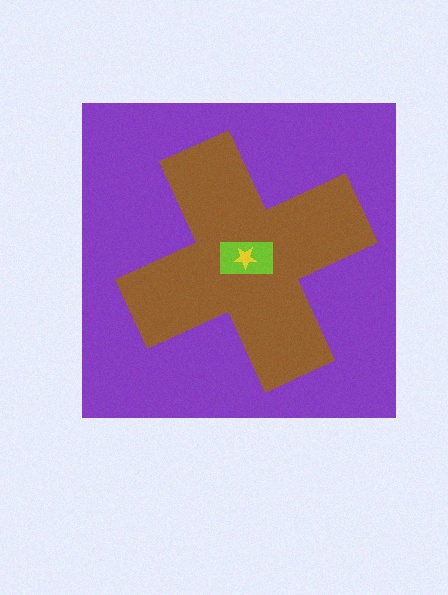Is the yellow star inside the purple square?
Yes.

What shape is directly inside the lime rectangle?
The yellow star.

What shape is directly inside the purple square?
The brown cross.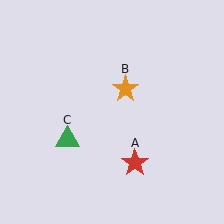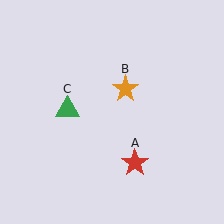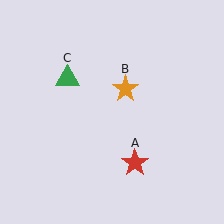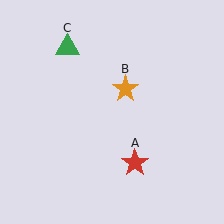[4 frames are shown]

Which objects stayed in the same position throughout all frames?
Red star (object A) and orange star (object B) remained stationary.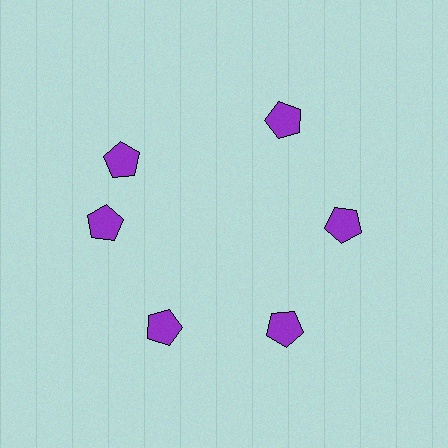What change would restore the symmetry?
The symmetry would be restored by rotating it back into even spacing with its neighbors so that all 6 pentagons sit at equal angles and equal distance from the center.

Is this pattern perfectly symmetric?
No. The 6 purple pentagons are arranged in a ring, but one element near the 11 o'clock position is rotated out of alignment along the ring, breaking the 6-fold rotational symmetry.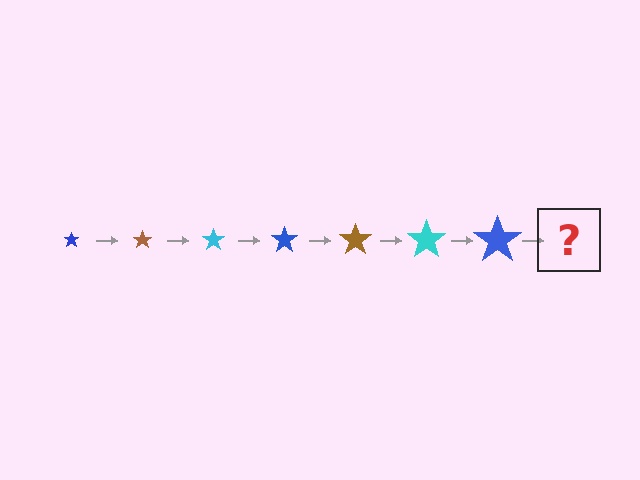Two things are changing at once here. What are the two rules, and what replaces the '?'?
The two rules are that the star grows larger each step and the color cycles through blue, brown, and cyan. The '?' should be a brown star, larger than the previous one.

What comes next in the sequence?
The next element should be a brown star, larger than the previous one.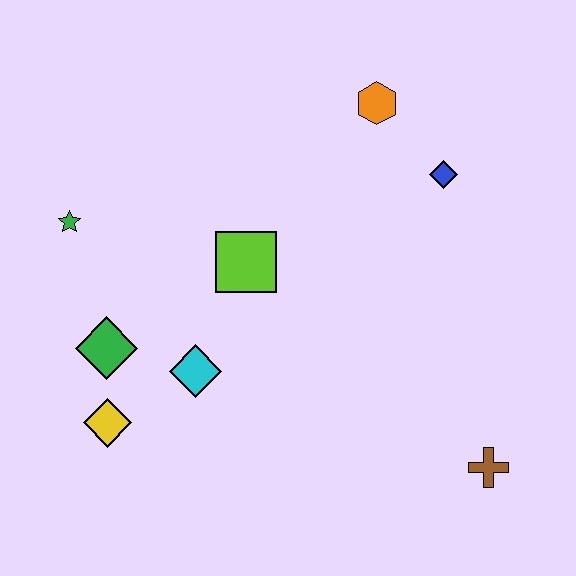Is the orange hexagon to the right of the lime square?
Yes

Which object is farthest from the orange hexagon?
The yellow diamond is farthest from the orange hexagon.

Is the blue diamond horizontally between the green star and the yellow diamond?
No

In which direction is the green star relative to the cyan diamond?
The green star is above the cyan diamond.